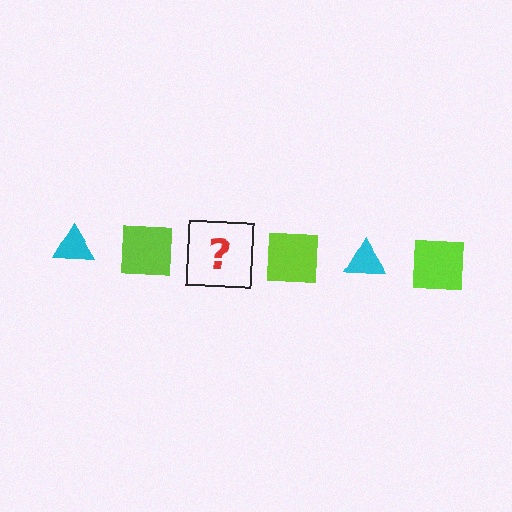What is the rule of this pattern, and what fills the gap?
The rule is that the pattern alternates between cyan triangle and lime square. The gap should be filled with a cyan triangle.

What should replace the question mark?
The question mark should be replaced with a cyan triangle.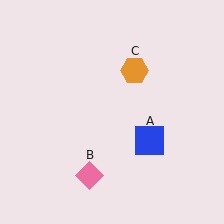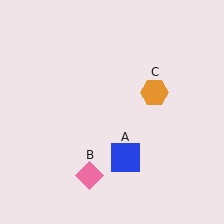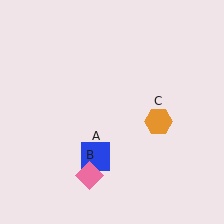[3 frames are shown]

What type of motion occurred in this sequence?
The blue square (object A), orange hexagon (object C) rotated clockwise around the center of the scene.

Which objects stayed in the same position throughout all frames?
Pink diamond (object B) remained stationary.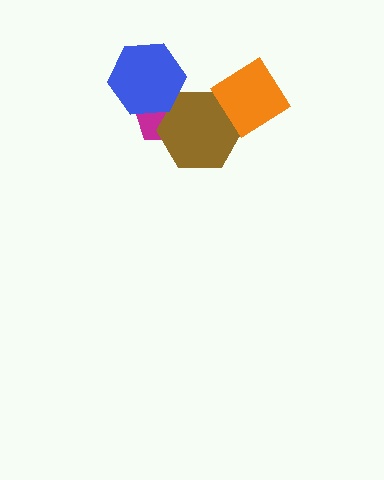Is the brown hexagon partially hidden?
Yes, it is partially covered by another shape.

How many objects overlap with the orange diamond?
1 object overlaps with the orange diamond.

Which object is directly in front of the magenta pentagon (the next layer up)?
The brown hexagon is directly in front of the magenta pentagon.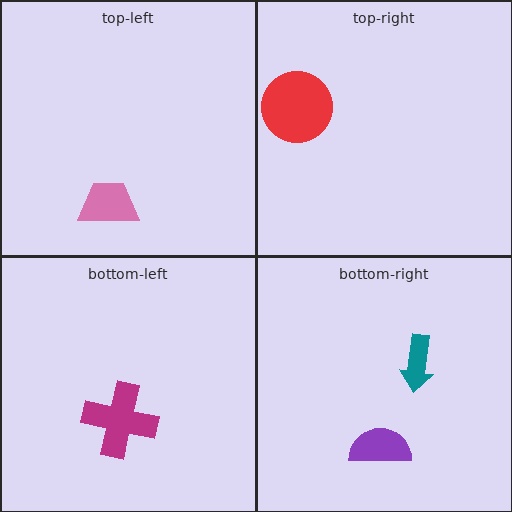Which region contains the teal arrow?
The bottom-right region.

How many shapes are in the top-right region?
1.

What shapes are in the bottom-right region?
The teal arrow, the purple semicircle.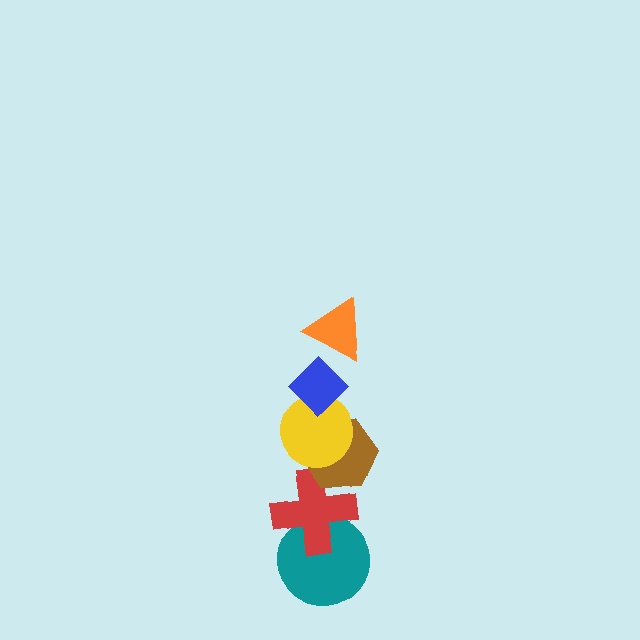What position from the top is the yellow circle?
The yellow circle is 3rd from the top.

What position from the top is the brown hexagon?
The brown hexagon is 4th from the top.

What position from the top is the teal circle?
The teal circle is 6th from the top.